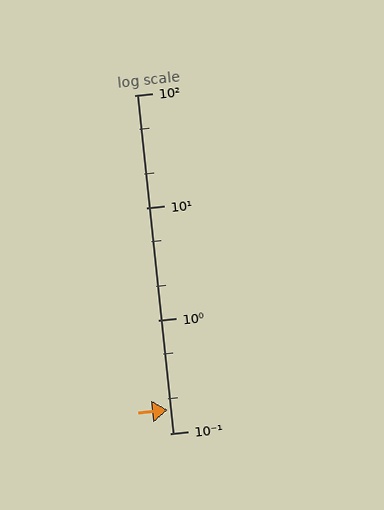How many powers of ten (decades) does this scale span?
The scale spans 3 decades, from 0.1 to 100.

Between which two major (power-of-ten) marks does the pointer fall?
The pointer is between 0.1 and 1.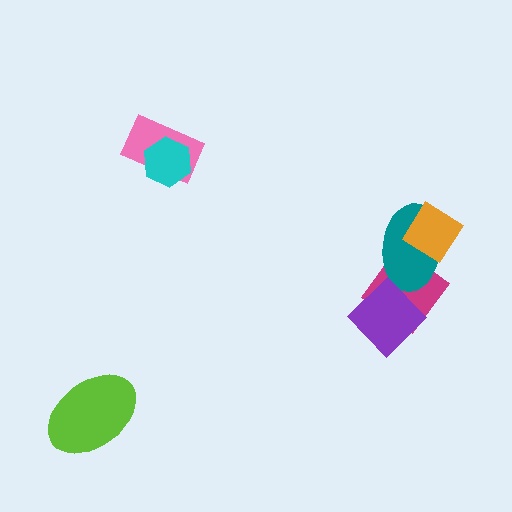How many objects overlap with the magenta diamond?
2 objects overlap with the magenta diamond.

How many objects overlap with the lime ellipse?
0 objects overlap with the lime ellipse.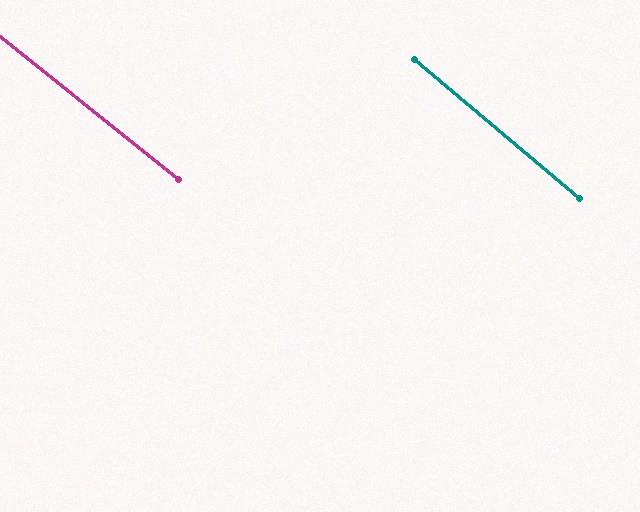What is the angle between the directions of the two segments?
Approximately 2 degrees.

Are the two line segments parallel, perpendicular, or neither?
Parallel — their directions differ by only 1.5°.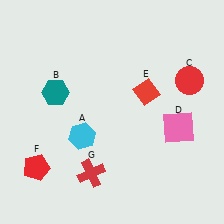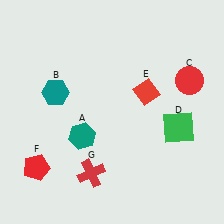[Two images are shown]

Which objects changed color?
A changed from cyan to teal. D changed from pink to green.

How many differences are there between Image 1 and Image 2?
There are 2 differences between the two images.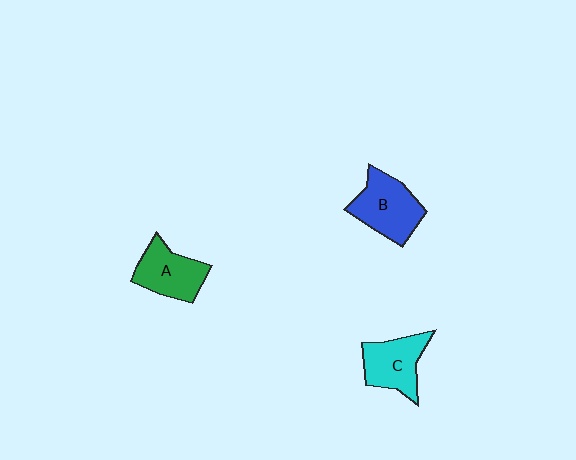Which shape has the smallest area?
Shape A (green).